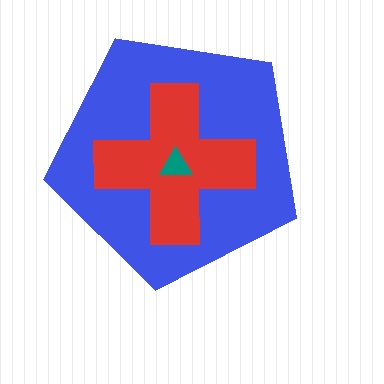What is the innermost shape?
The teal triangle.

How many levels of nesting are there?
3.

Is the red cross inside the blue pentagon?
Yes.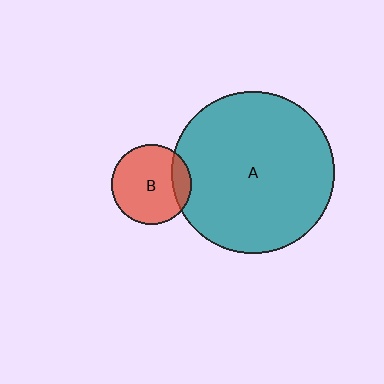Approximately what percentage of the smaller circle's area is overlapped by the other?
Approximately 15%.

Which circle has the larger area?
Circle A (teal).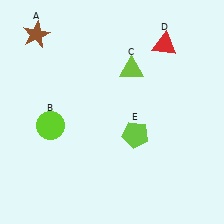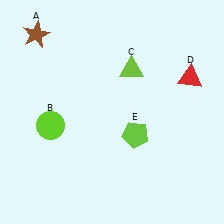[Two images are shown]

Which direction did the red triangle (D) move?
The red triangle (D) moved down.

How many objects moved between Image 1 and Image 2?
1 object moved between the two images.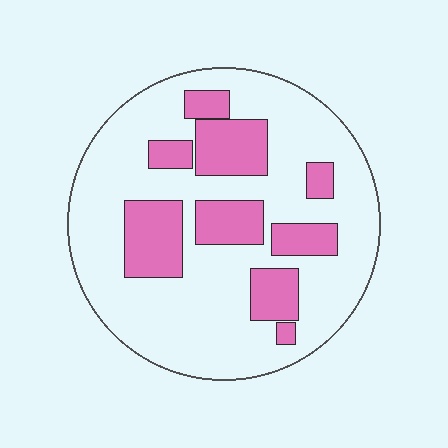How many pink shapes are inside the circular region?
9.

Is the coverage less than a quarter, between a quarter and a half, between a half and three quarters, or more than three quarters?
Between a quarter and a half.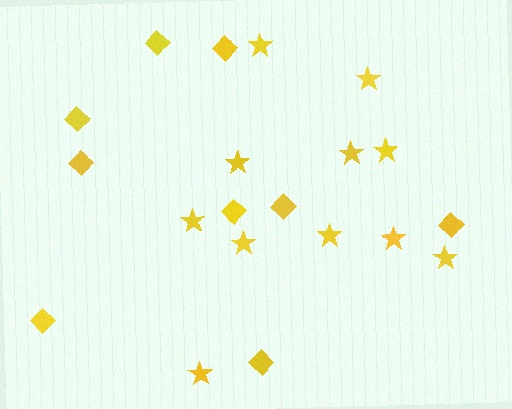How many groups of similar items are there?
There are 2 groups: one group of stars (11) and one group of diamonds (9).